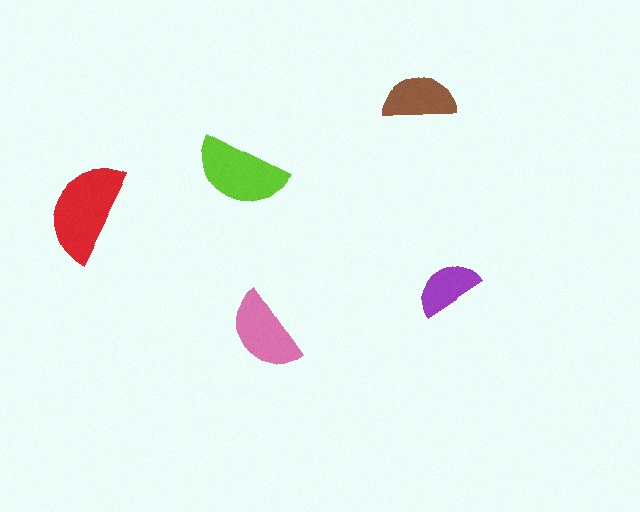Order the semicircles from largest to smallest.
the red one, the lime one, the pink one, the brown one, the purple one.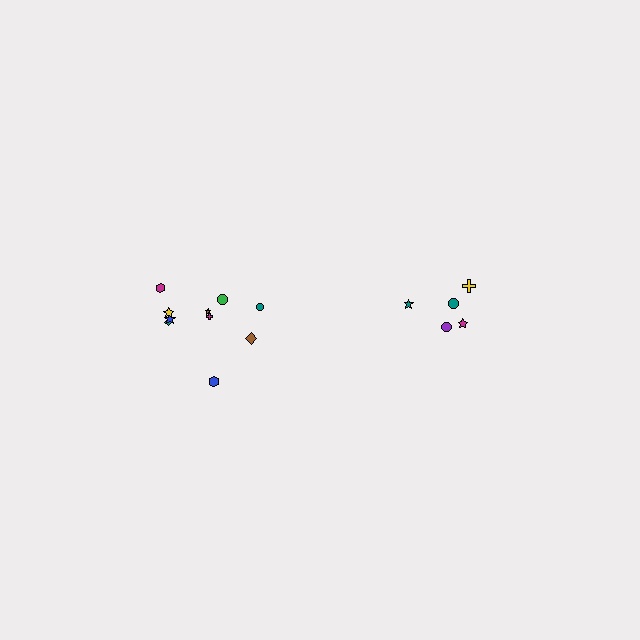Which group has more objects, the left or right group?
The left group.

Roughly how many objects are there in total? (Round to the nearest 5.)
Roughly 15 objects in total.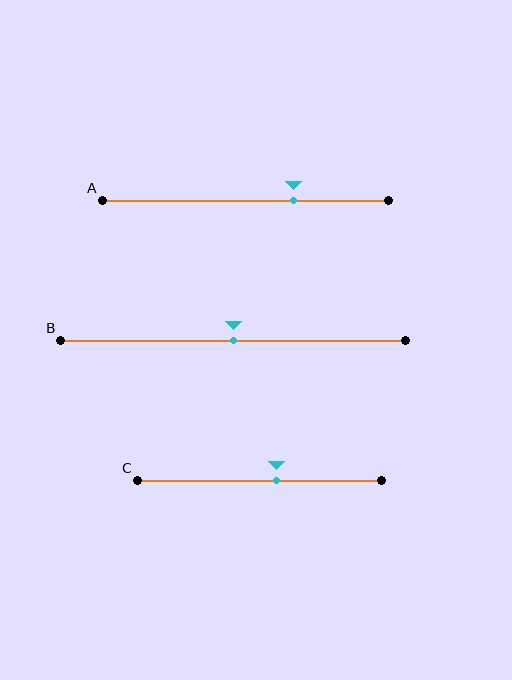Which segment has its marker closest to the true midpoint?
Segment B has its marker closest to the true midpoint.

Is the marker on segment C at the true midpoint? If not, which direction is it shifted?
No, the marker on segment C is shifted to the right by about 7% of the segment length.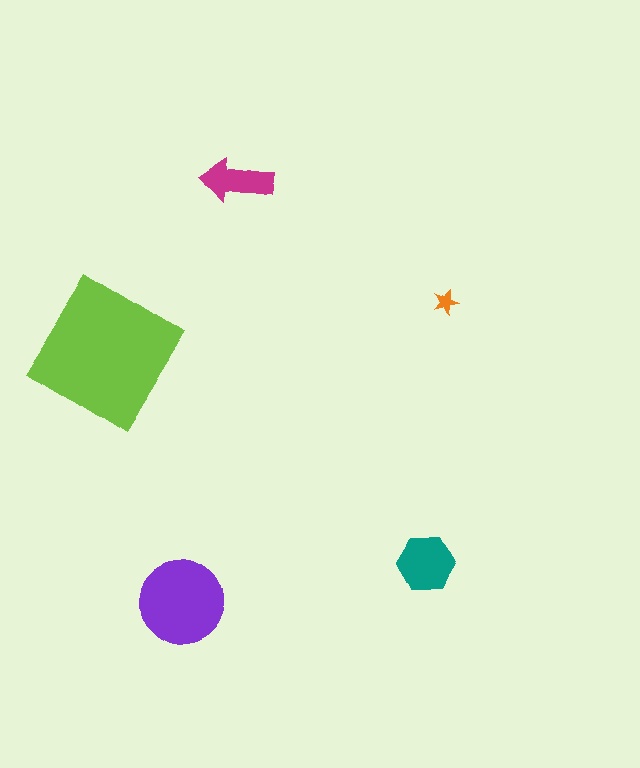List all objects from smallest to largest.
The orange star, the magenta arrow, the teal hexagon, the purple circle, the lime diamond.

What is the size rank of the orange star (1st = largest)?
5th.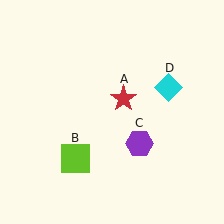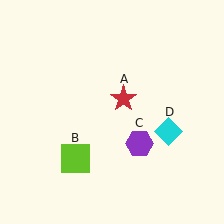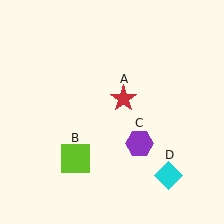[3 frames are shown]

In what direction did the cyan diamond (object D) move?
The cyan diamond (object D) moved down.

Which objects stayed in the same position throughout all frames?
Red star (object A) and lime square (object B) and purple hexagon (object C) remained stationary.